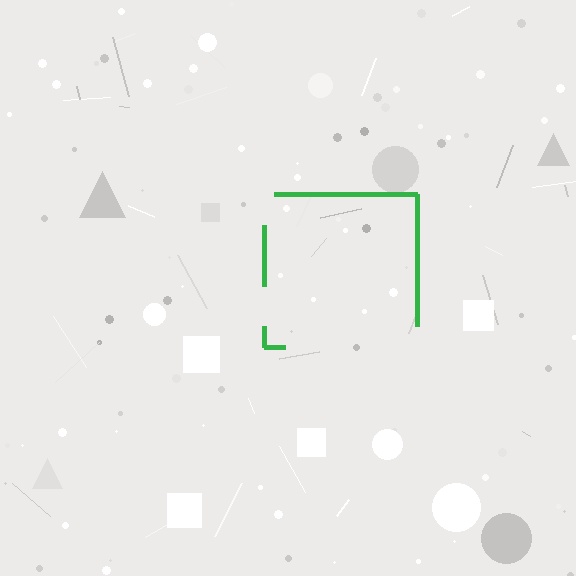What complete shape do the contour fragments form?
The contour fragments form a square.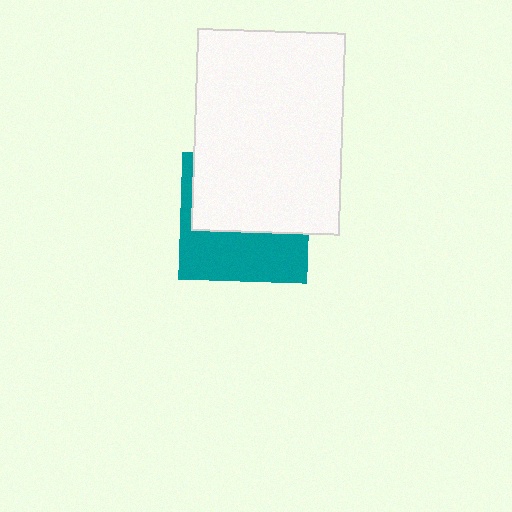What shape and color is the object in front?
The object in front is a white rectangle.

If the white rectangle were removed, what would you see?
You would see the complete teal square.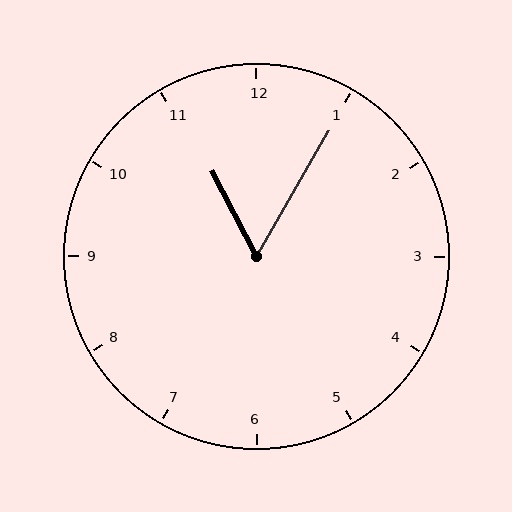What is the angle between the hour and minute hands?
Approximately 58 degrees.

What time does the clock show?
11:05.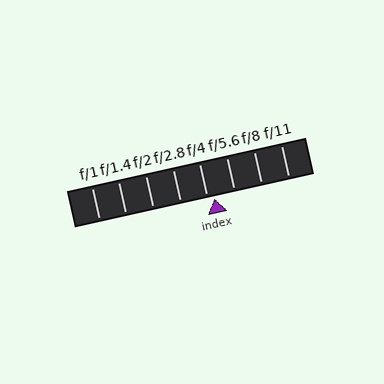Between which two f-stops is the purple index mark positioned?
The index mark is between f/4 and f/5.6.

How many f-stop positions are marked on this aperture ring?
There are 8 f-stop positions marked.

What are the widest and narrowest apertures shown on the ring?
The widest aperture shown is f/1 and the narrowest is f/11.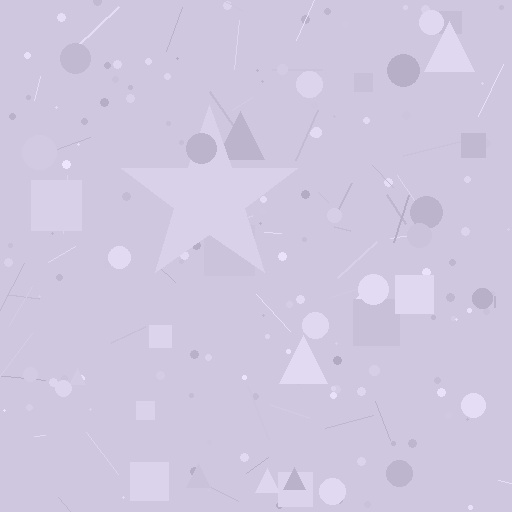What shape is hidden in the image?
A star is hidden in the image.